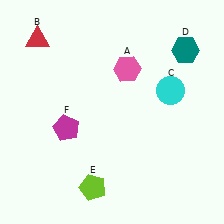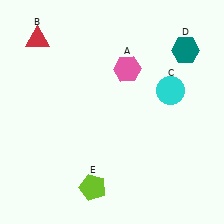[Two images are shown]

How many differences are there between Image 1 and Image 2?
There is 1 difference between the two images.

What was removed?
The magenta pentagon (F) was removed in Image 2.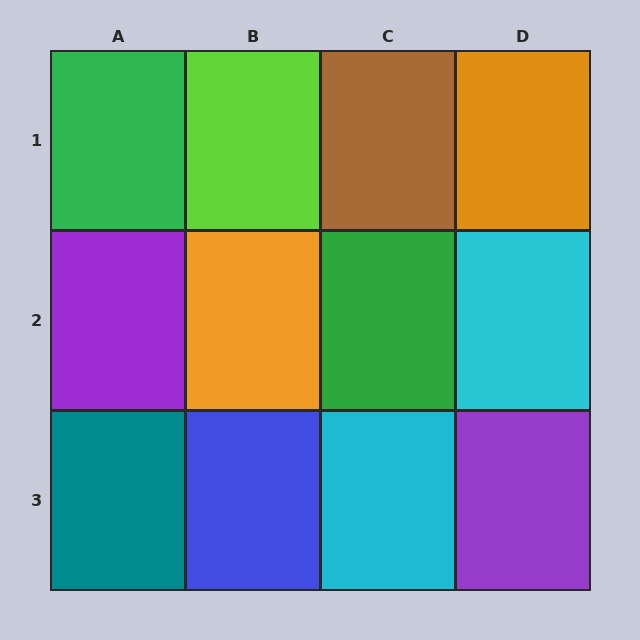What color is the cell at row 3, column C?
Cyan.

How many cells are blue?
1 cell is blue.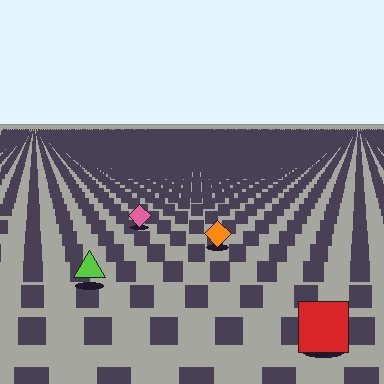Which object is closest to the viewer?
The red square is closest. The texture marks near it are larger and more spread out.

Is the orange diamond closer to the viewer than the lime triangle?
No. The lime triangle is closer — you can tell from the texture gradient: the ground texture is coarser near it.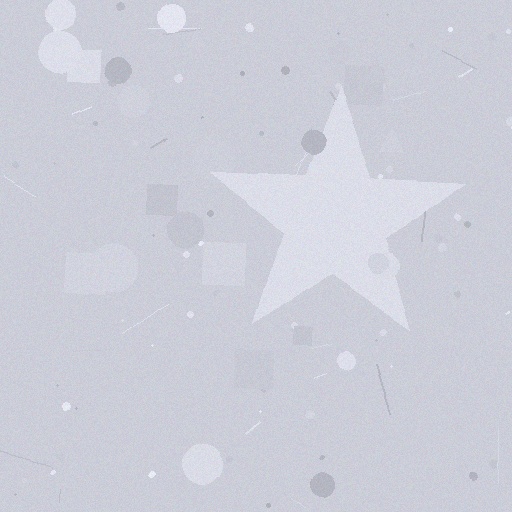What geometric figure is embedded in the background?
A star is embedded in the background.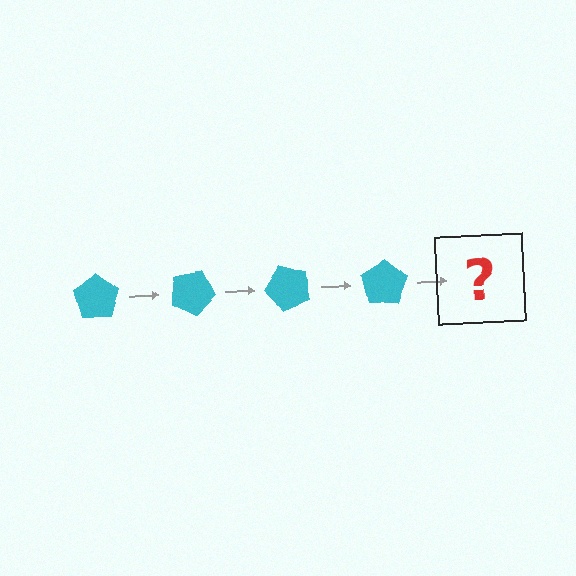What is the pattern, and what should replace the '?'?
The pattern is that the pentagon rotates 25 degrees each step. The '?' should be a cyan pentagon rotated 100 degrees.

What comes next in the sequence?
The next element should be a cyan pentagon rotated 100 degrees.